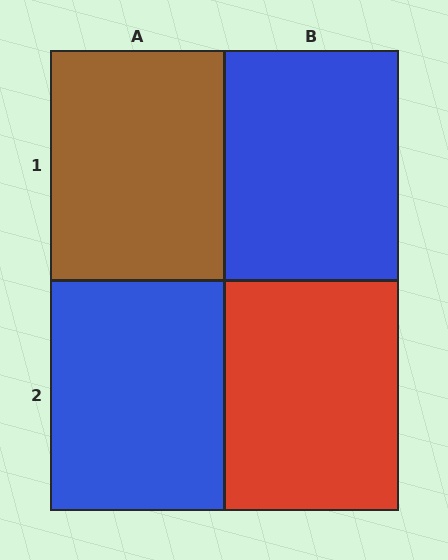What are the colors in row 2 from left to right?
Blue, red.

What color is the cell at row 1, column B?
Blue.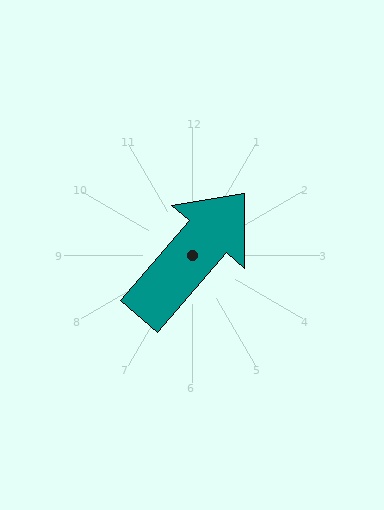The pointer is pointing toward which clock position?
Roughly 1 o'clock.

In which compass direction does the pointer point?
Northeast.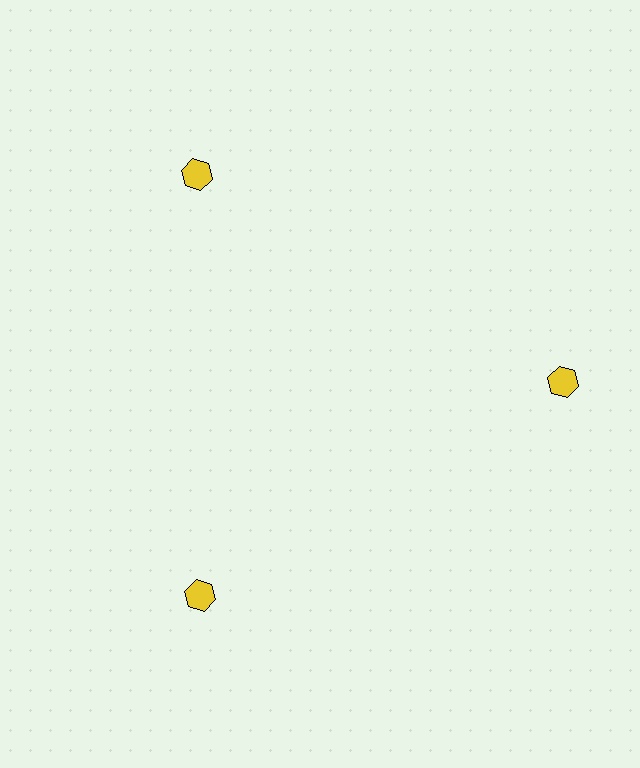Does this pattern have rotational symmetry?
Yes, this pattern has 3-fold rotational symmetry. It looks the same after rotating 120 degrees around the center.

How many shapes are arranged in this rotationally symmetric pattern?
There are 3 shapes, arranged in 3 groups of 1.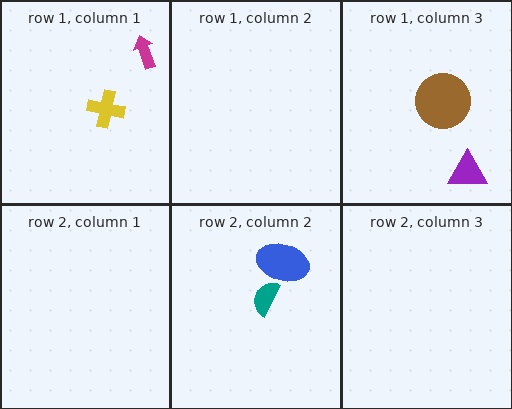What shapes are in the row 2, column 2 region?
The blue ellipse, the teal semicircle.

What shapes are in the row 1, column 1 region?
The yellow cross, the magenta arrow.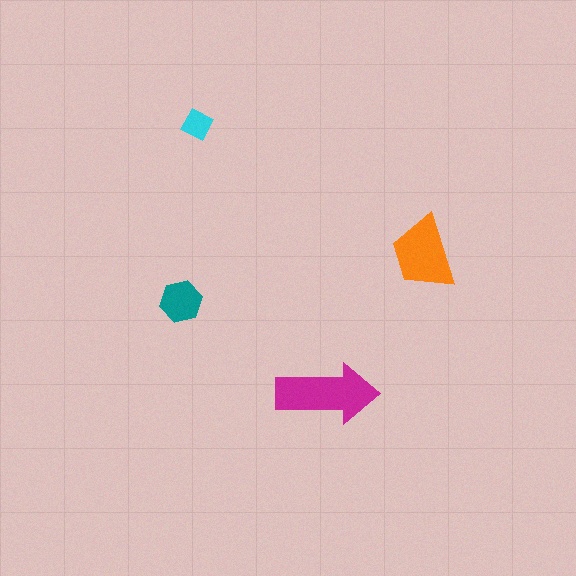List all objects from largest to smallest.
The magenta arrow, the orange trapezoid, the teal hexagon, the cyan diamond.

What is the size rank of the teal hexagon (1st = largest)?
3rd.